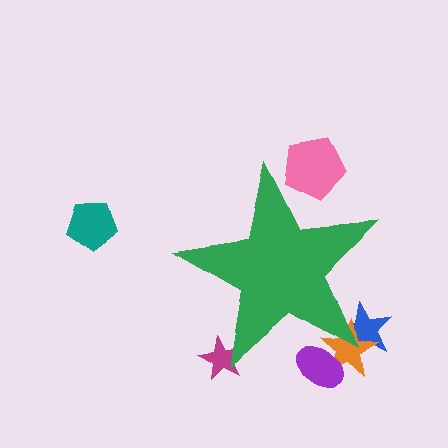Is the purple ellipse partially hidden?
Yes, the purple ellipse is partially hidden behind the green star.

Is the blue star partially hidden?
Yes, the blue star is partially hidden behind the green star.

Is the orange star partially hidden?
Yes, the orange star is partially hidden behind the green star.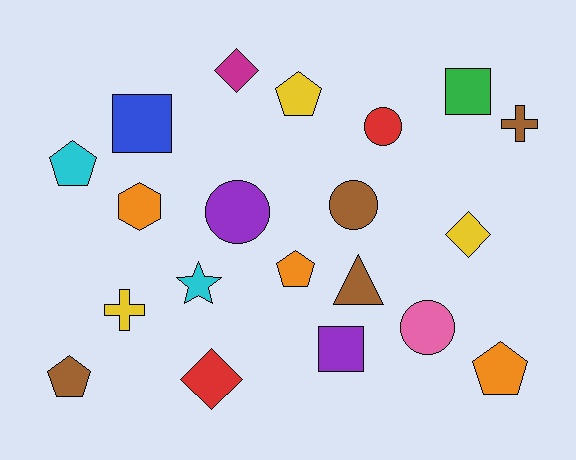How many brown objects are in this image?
There are 4 brown objects.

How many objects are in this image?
There are 20 objects.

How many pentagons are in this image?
There are 5 pentagons.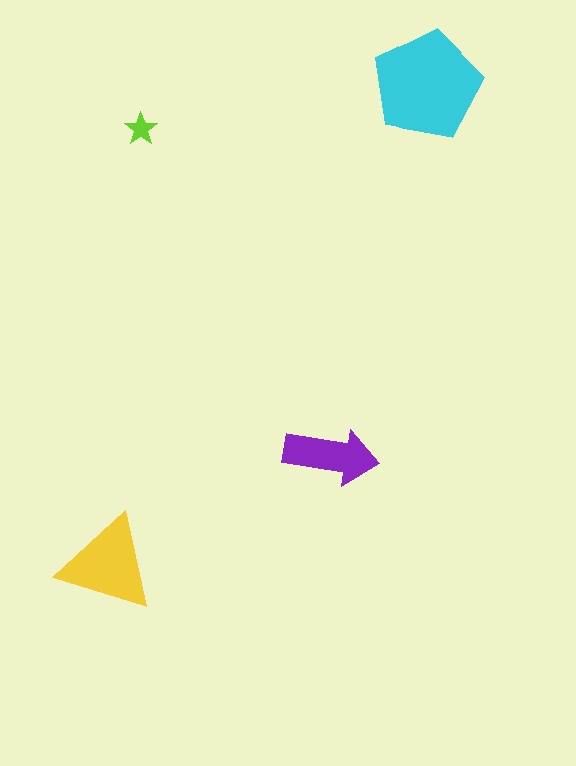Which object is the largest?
The cyan pentagon.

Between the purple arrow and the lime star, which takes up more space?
The purple arrow.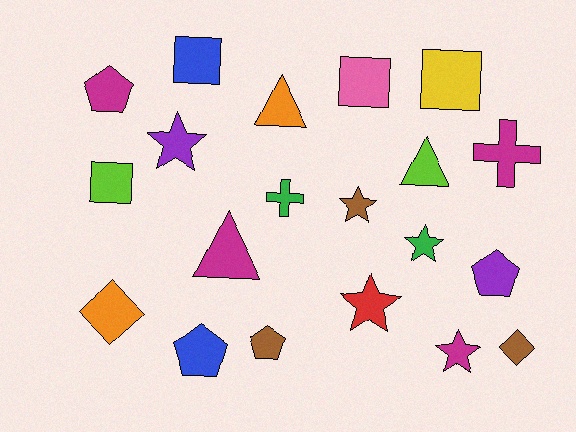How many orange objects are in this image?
There are 2 orange objects.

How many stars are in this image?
There are 5 stars.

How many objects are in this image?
There are 20 objects.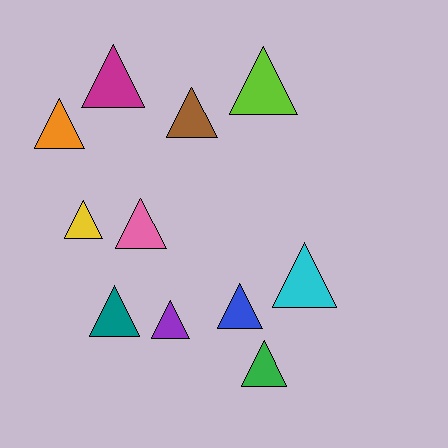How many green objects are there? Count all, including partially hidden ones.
There is 1 green object.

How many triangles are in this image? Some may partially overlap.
There are 11 triangles.